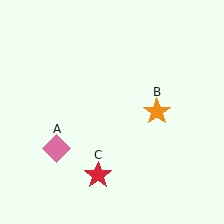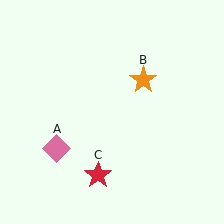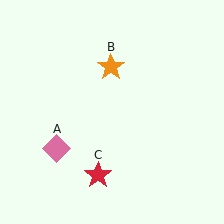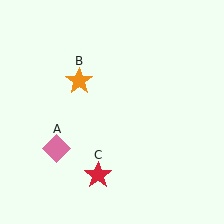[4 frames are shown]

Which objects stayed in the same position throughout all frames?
Pink diamond (object A) and red star (object C) remained stationary.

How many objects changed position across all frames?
1 object changed position: orange star (object B).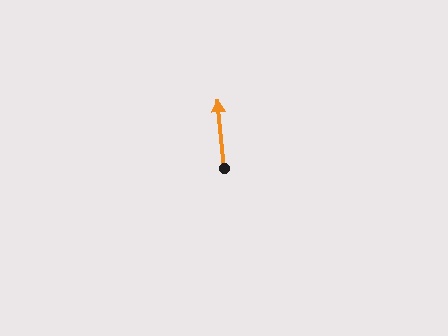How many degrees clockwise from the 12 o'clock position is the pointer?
Approximately 354 degrees.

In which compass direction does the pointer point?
North.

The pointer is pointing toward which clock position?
Roughly 12 o'clock.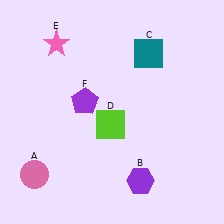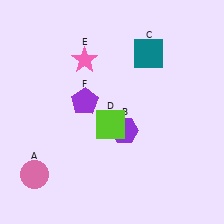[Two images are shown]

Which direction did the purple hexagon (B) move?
The purple hexagon (B) moved up.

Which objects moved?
The objects that moved are: the purple hexagon (B), the pink star (E).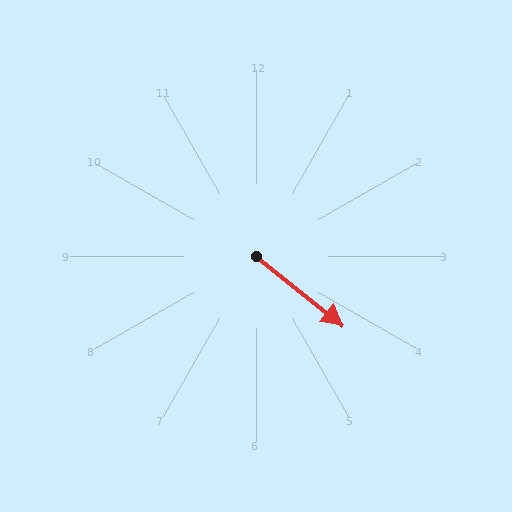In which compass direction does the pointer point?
Southeast.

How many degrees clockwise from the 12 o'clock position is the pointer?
Approximately 129 degrees.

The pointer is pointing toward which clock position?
Roughly 4 o'clock.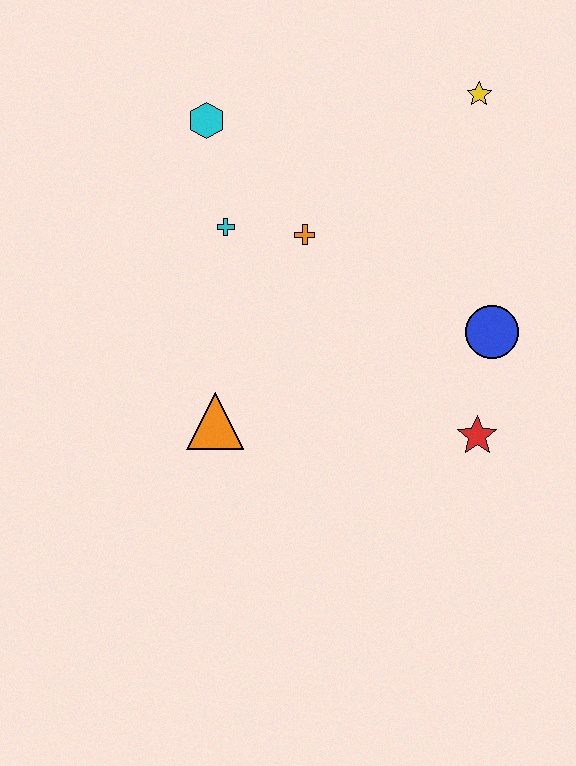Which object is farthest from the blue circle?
The cyan hexagon is farthest from the blue circle.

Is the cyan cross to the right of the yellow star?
No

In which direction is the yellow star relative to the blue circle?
The yellow star is above the blue circle.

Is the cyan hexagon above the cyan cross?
Yes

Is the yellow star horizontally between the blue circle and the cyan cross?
Yes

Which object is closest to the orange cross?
The cyan cross is closest to the orange cross.